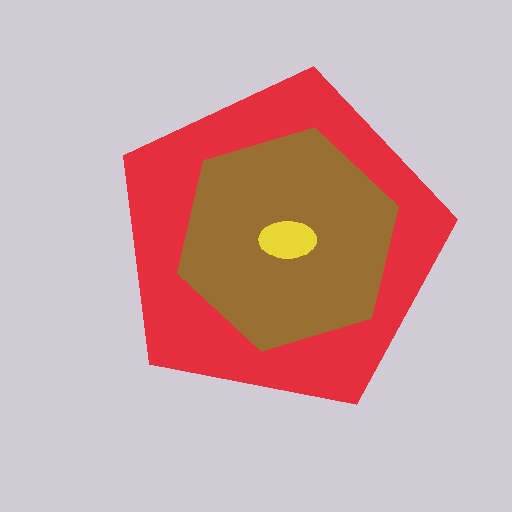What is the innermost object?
The yellow ellipse.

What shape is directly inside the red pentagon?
The brown hexagon.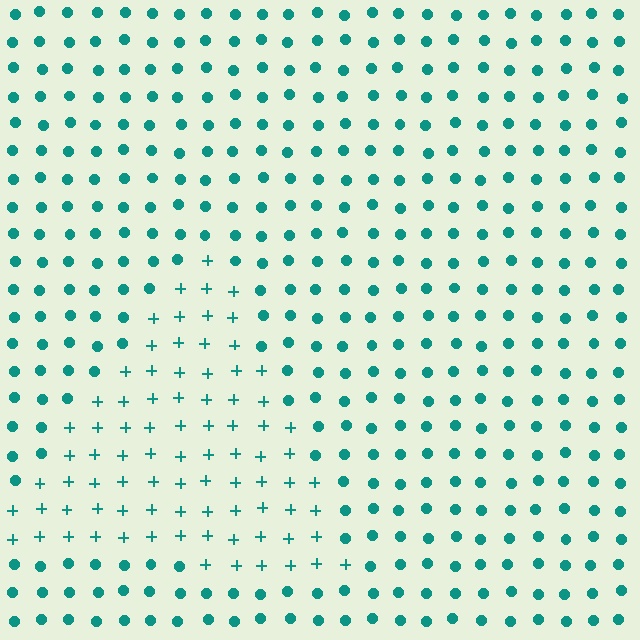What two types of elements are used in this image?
The image uses plus signs inside the triangle region and circles outside it.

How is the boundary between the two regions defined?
The boundary is defined by a change in element shape: plus signs inside vs. circles outside. All elements share the same color and spacing.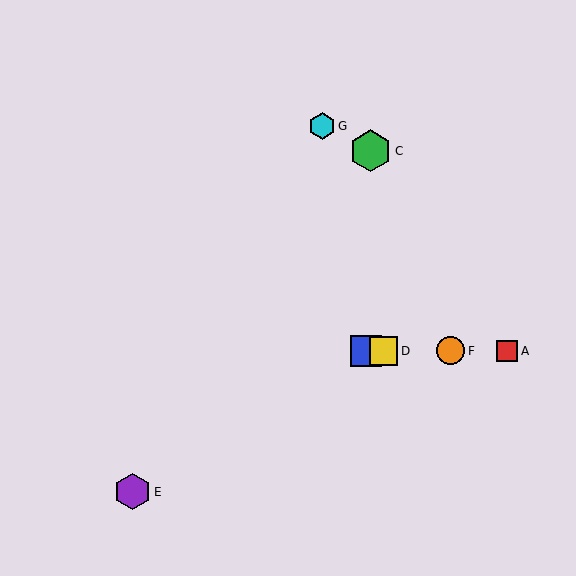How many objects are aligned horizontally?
4 objects (A, B, D, F) are aligned horizontally.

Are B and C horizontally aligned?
No, B is at y≈351 and C is at y≈151.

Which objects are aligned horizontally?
Objects A, B, D, F are aligned horizontally.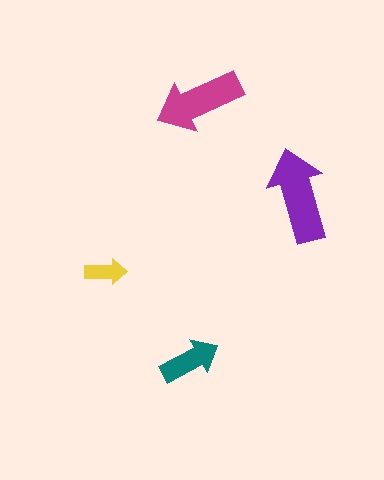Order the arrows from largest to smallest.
the purple one, the magenta one, the teal one, the yellow one.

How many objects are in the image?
There are 4 objects in the image.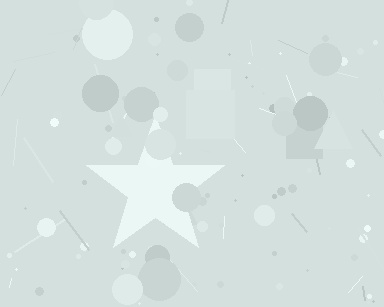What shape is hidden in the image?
A star is hidden in the image.